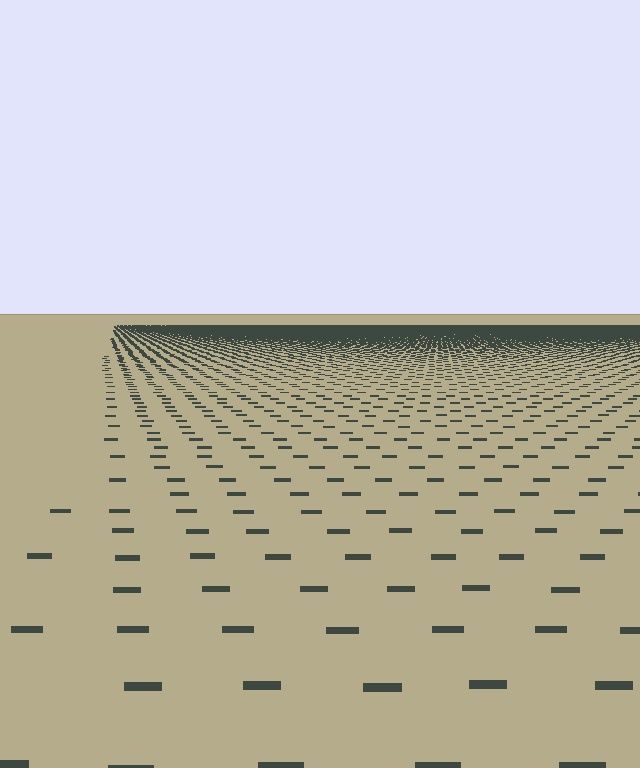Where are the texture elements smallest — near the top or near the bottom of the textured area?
Near the top.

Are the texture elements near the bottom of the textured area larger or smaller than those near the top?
Larger. Near the bottom, elements are closer to the viewer and appear at a bigger on-screen size.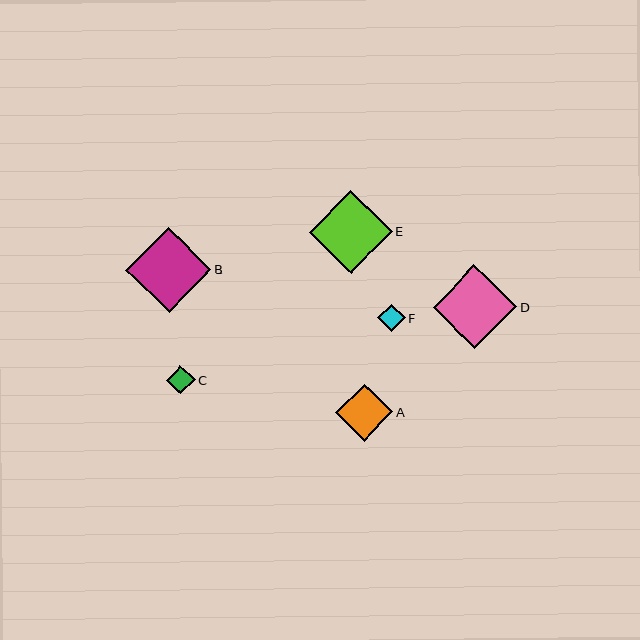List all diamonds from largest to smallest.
From largest to smallest: B, D, E, A, C, F.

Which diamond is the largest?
Diamond B is the largest with a size of approximately 85 pixels.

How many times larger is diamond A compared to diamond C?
Diamond A is approximately 2.0 times the size of diamond C.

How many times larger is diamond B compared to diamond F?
Diamond B is approximately 3.1 times the size of diamond F.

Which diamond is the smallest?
Diamond F is the smallest with a size of approximately 27 pixels.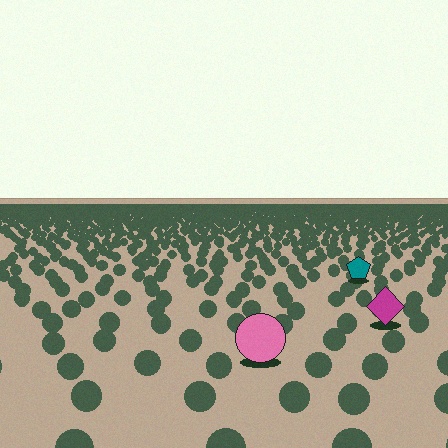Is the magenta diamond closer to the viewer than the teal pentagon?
Yes. The magenta diamond is closer — you can tell from the texture gradient: the ground texture is coarser near it.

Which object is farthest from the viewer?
The teal pentagon is farthest from the viewer. It appears smaller and the ground texture around it is denser.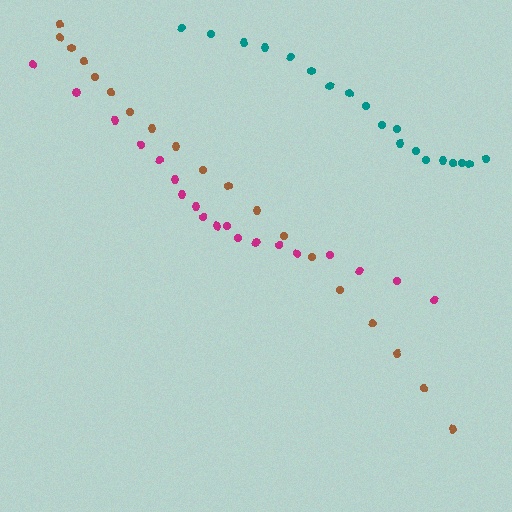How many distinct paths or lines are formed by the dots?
There are 3 distinct paths.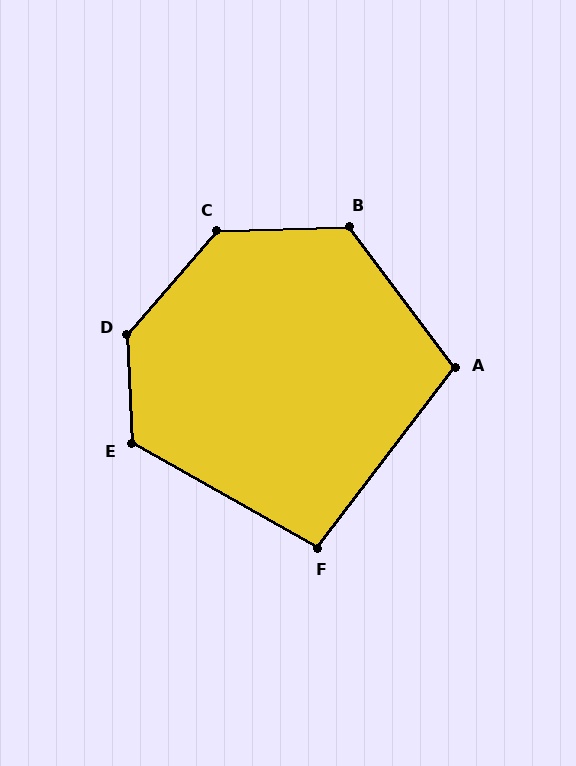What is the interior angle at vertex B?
Approximately 125 degrees (obtuse).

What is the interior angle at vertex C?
Approximately 133 degrees (obtuse).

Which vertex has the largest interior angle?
D, at approximately 137 degrees.